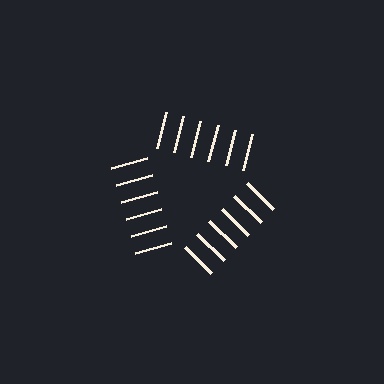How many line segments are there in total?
18 — 6 along each of the 3 edges.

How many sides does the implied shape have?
3 sides — the line-ends trace a triangle.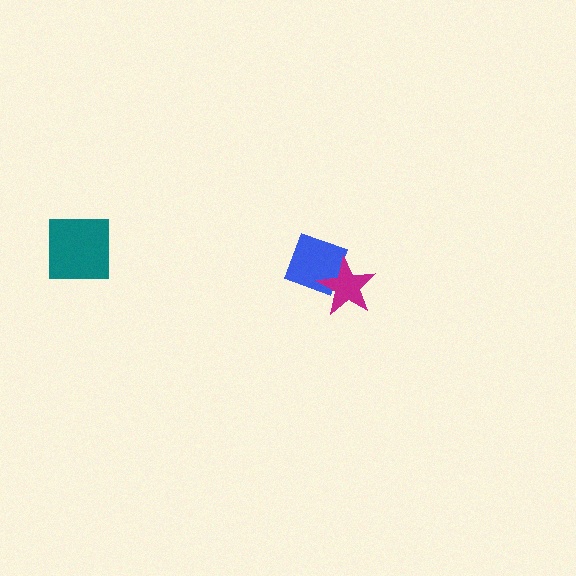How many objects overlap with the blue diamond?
1 object overlaps with the blue diamond.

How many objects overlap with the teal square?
0 objects overlap with the teal square.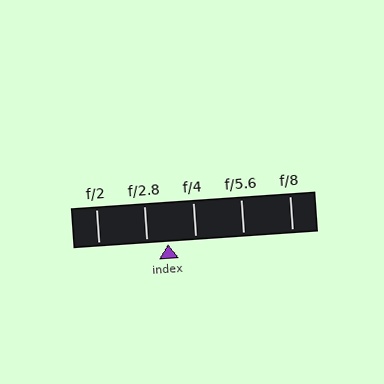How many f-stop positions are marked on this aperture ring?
There are 5 f-stop positions marked.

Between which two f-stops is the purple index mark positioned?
The index mark is between f/2.8 and f/4.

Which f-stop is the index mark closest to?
The index mark is closest to f/2.8.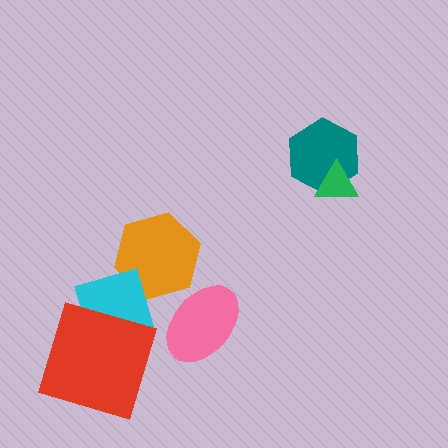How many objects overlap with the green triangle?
1 object overlaps with the green triangle.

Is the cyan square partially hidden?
Yes, it is partially covered by another shape.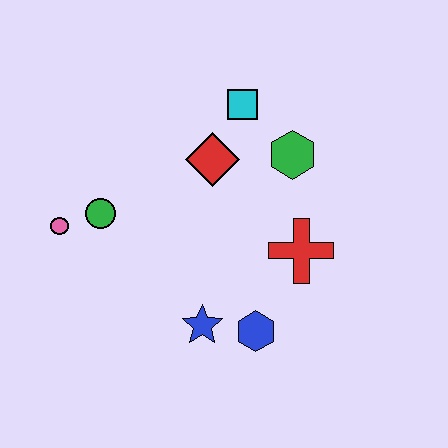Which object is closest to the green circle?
The pink circle is closest to the green circle.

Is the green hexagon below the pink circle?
No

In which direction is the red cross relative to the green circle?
The red cross is to the right of the green circle.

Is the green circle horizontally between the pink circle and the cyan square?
Yes